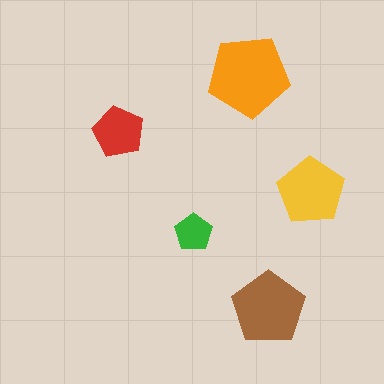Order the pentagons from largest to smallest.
the orange one, the brown one, the yellow one, the red one, the green one.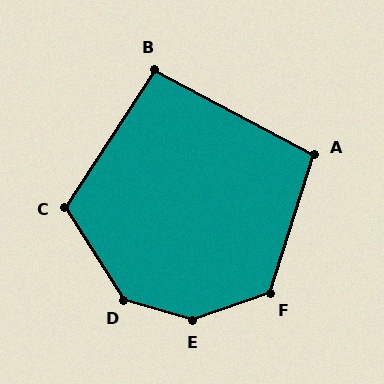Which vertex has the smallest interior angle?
B, at approximately 95 degrees.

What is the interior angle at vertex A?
Approximately 100 degrees (obtuse).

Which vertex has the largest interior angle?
E, at approximately 145 degrees.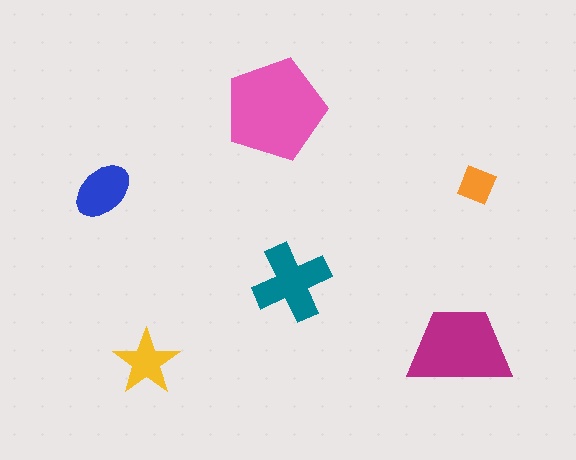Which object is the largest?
The pink pentagon.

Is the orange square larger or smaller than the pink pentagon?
Smaller.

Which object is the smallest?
The orange square.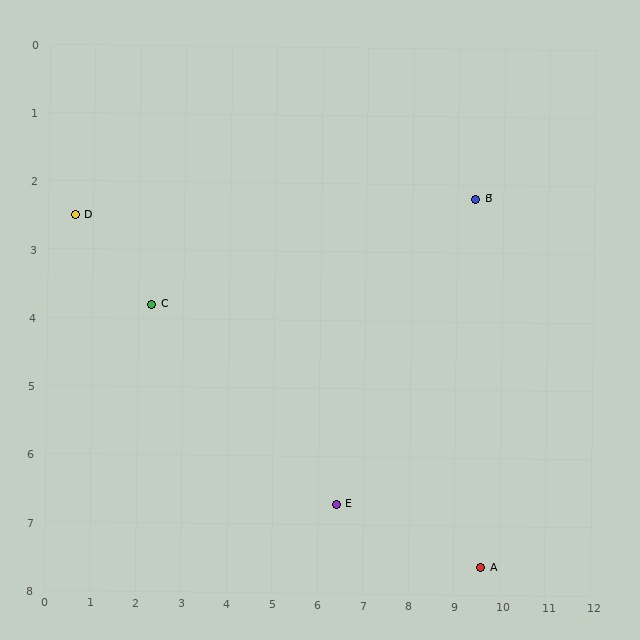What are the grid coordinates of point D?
Point D is at approximately (0.6, 2.5).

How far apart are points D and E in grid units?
Points D and E are about 7.2 grid units apart.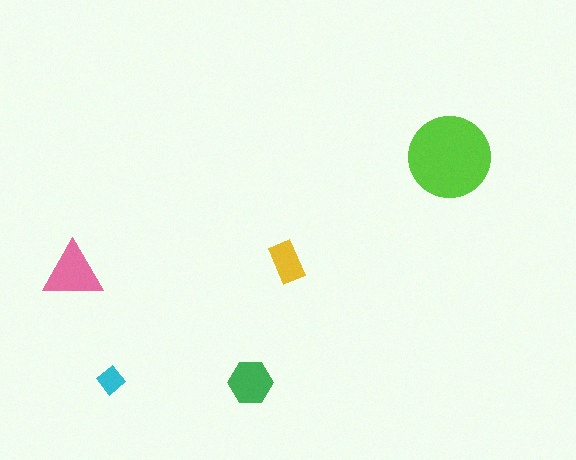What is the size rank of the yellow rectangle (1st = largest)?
4th.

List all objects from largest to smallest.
The lime circle, the pink triangle, the green hexagon, the yellow rectangle, the cyan diamond.